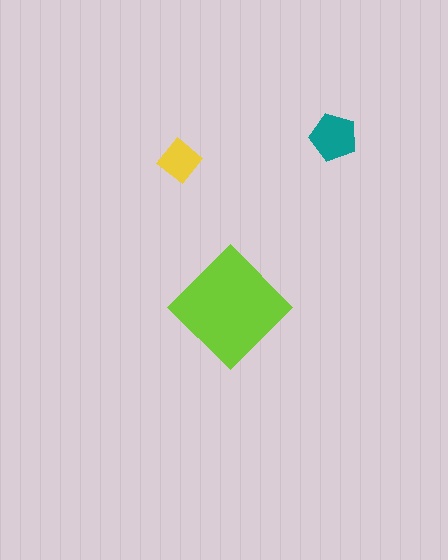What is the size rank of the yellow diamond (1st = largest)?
3rd.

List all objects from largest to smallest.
The lime diamond, the teal pentagon, the yellow diamond.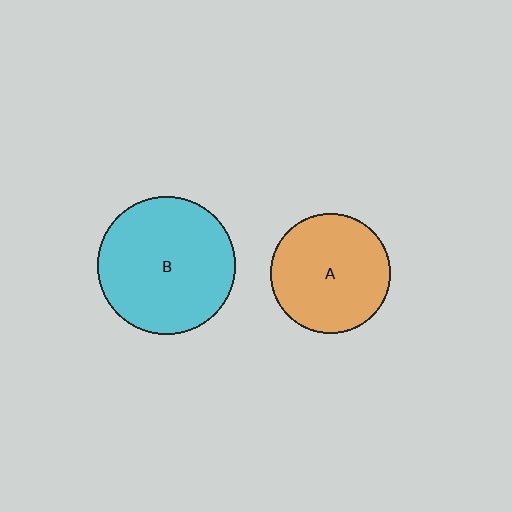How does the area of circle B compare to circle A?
Approximately 1.3 times.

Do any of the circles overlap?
No, none of the circles overlap.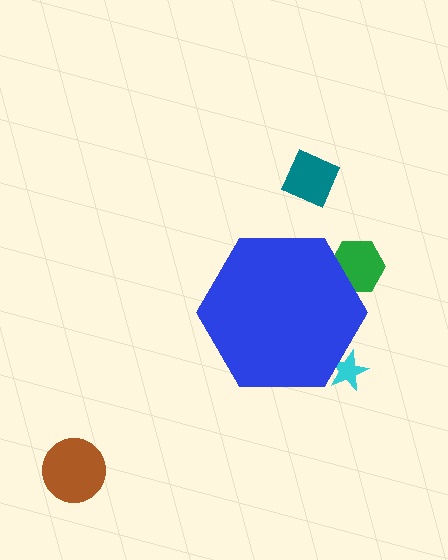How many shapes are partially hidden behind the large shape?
2 shapes are partially hidden.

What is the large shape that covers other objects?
A blue hexagon.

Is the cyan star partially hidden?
Yes, the cyan star is partially hidden behind the blue hexagon.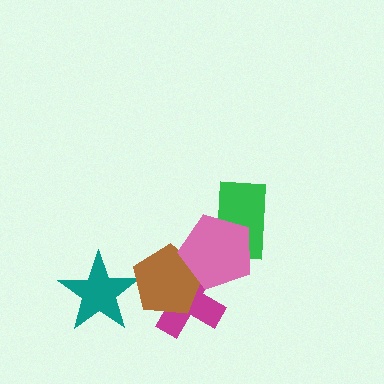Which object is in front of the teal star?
The brown pentagon is in front of the teal star.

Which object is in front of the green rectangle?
The pink pentagon is in front of the green rectangle.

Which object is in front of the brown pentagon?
The pink pentagon is in front of the brown pentagon.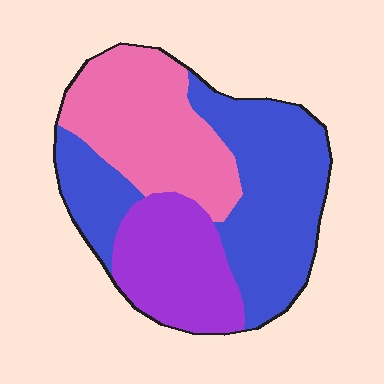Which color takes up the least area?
Purple, at roughly 25%.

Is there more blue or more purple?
Blue.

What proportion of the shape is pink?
Pink covers roughly 30% of the shape.